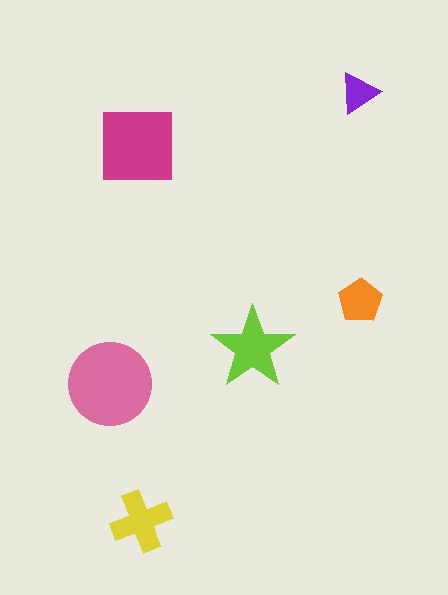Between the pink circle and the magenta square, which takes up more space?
The pink circle.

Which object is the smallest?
The purple triangle.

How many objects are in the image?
There are 6 objects in the image.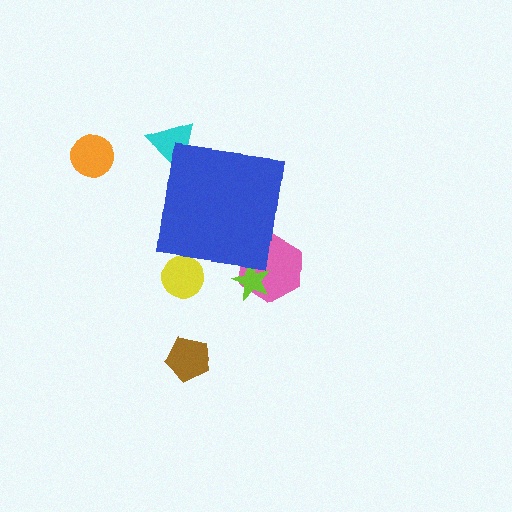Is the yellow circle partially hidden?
Yes, the yellow circle is partially hidden behind the blue square.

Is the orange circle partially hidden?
No, the orange circle is fully visible.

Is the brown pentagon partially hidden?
No, the brown pentagon is fully visible.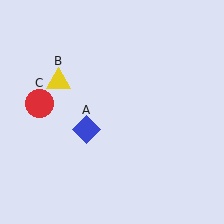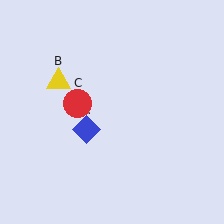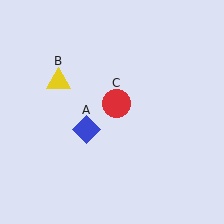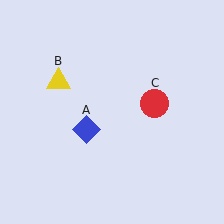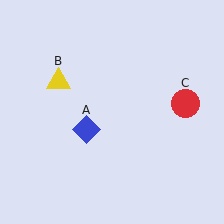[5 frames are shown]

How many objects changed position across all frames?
1 object changed position: red circle (object C).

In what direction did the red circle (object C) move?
The red circle (object C) moved right.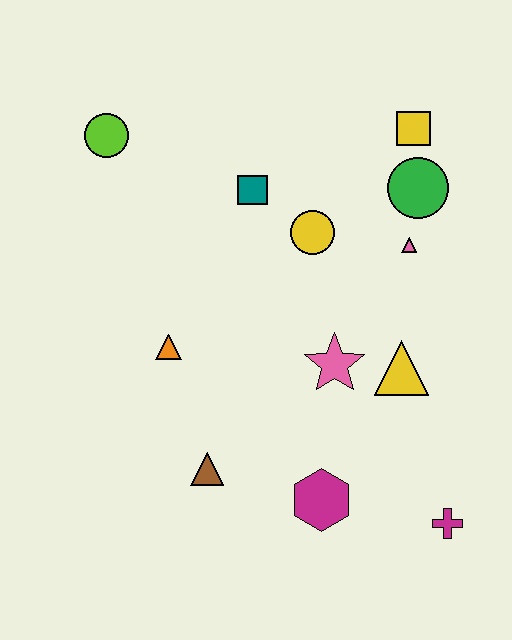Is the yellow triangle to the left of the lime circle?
No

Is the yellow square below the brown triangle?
No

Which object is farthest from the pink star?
The lime circle is farthest from the pink star.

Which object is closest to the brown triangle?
The magenta hexagon is closest to the brown triangle.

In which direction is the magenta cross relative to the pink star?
The magenta cross is below the pink star.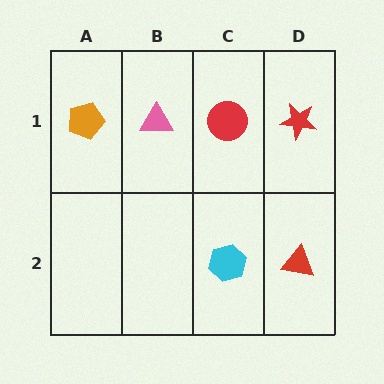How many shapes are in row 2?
2 shapes.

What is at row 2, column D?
A red triangle.